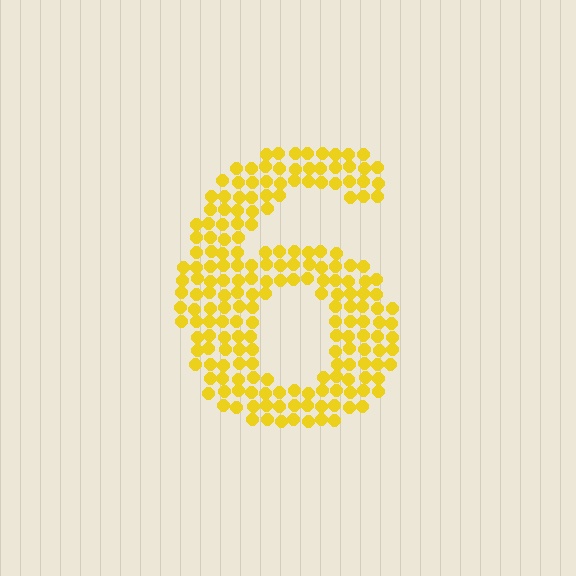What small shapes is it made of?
It is made of small circles.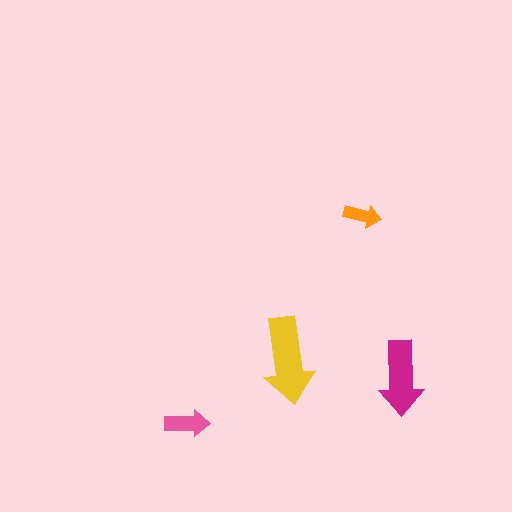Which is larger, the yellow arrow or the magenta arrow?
The yellow one.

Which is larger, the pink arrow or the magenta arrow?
The magenta one.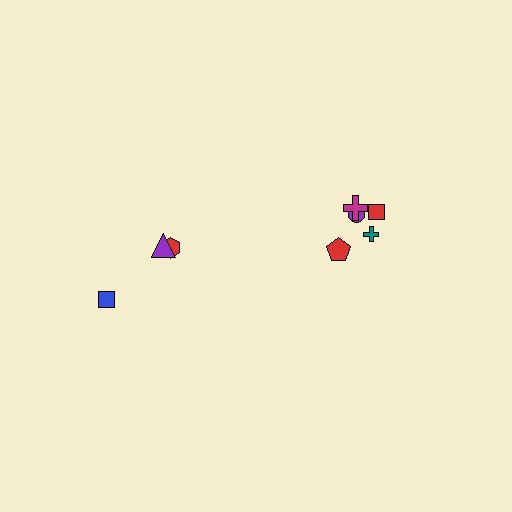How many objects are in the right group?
There are 5 objects.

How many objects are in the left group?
There are 3 objects.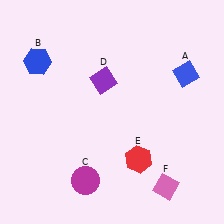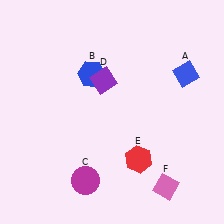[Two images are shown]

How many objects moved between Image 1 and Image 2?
1 object moved between the two images.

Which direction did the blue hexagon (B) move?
The blue hexagon (B) moved right.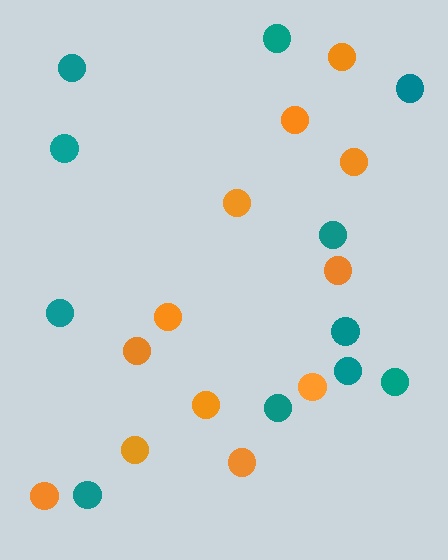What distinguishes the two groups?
There are 2 groups: one group of teal circles (11) and one group of orange circles (12).